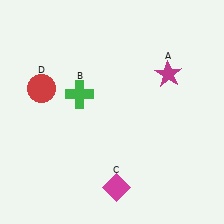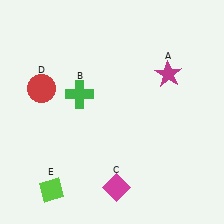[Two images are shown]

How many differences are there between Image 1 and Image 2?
There is 1 difference between the two images.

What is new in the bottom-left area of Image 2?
A lime diamond (E) was added in the bottom-left area of Image 2.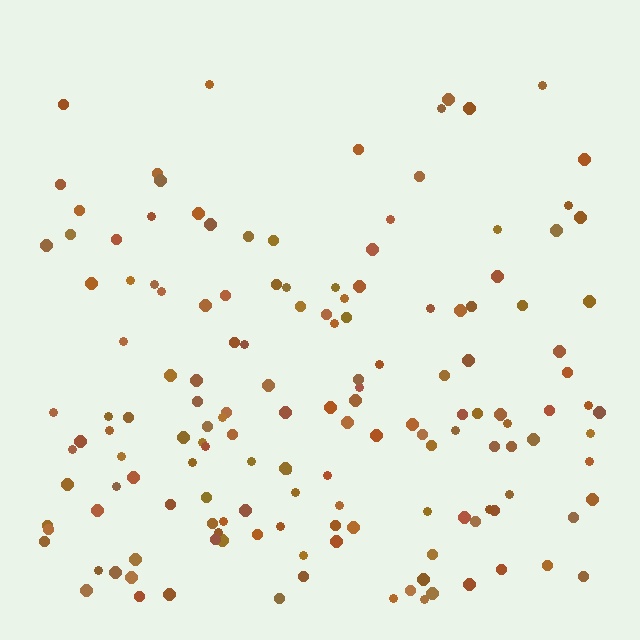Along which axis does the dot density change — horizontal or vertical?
Vertical.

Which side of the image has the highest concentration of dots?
The bottom.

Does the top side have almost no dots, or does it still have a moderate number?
Still a moderate number, just noticeably fewer than the bottom.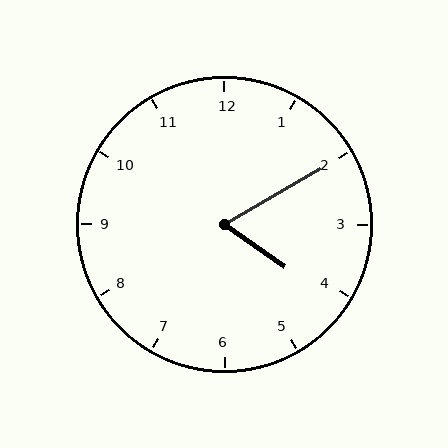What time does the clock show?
4:10.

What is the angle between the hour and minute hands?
Approximately 65 degrees.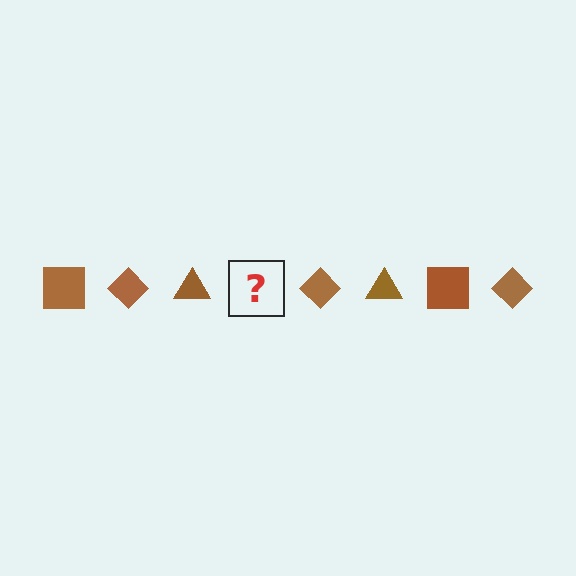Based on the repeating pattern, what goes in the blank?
The blank should be a brown square.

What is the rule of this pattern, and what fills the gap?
The rule is that the pattern cycles through square, diamond, triangle shapes in brown. The gap should be filled with a brown square.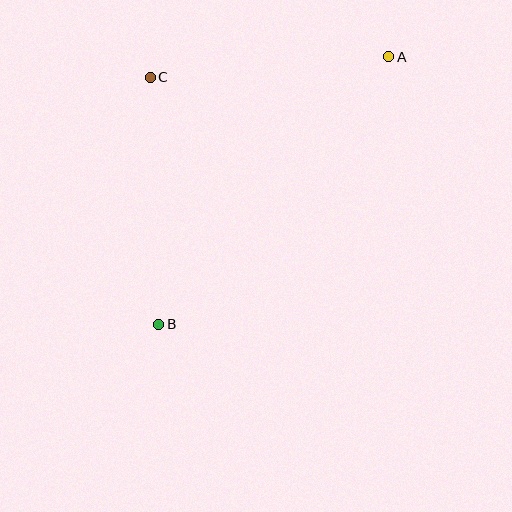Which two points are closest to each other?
Points A and C are closest to each other.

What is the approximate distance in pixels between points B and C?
The distance between B and C is approximately 248 pixels.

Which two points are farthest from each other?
Points A and B are farthest from each other.